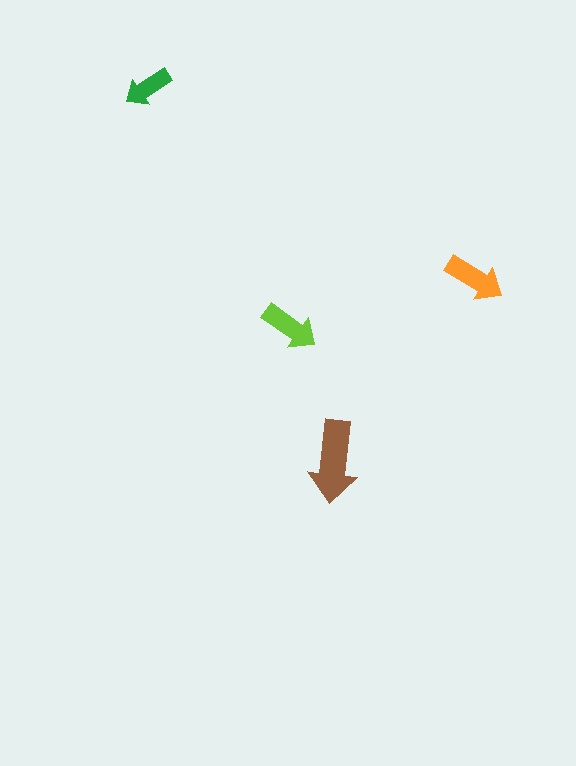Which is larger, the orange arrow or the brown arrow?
The brown one.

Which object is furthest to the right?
The orange arrow is rightmost.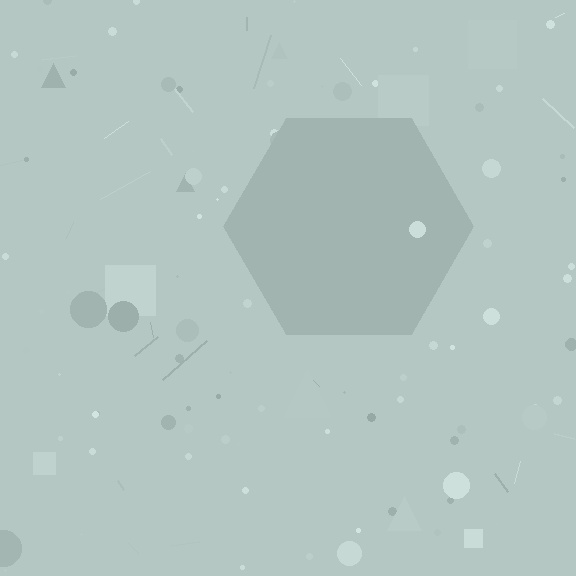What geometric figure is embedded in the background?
A hexagon is embedded in the background.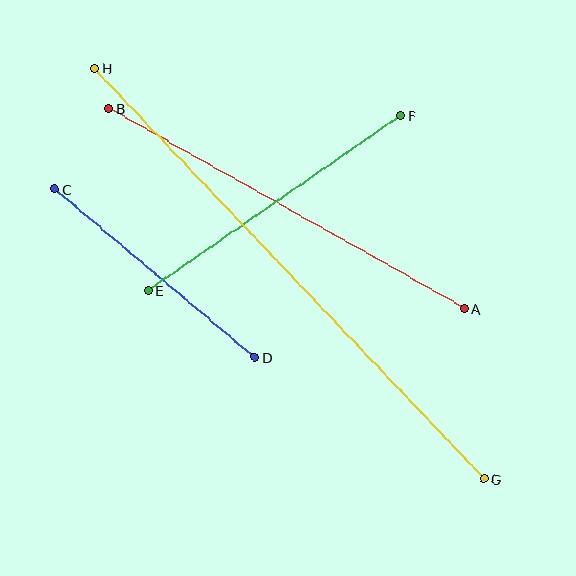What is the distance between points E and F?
The distance is approximately 307 pixels.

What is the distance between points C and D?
The distance is approximately 261 pixels.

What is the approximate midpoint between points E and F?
The midpoint is at approximately (274, 203) pixels.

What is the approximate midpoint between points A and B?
The midpoint is at approximately (286, 209) pixels.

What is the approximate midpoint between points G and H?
The midpoint is at approximately (289, 273) pixels.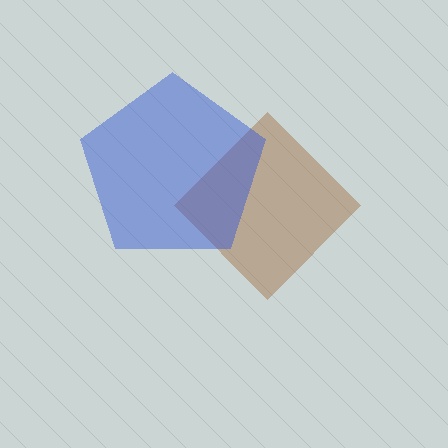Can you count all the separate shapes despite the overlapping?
Yes, there are 2 separate shapes.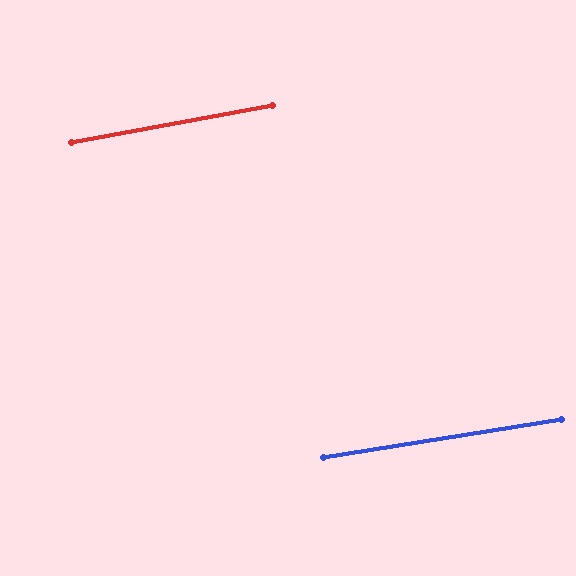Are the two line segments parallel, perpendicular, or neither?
Parallel — their directions differ by only 1.5°.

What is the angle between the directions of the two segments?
Approximately 1 degree.